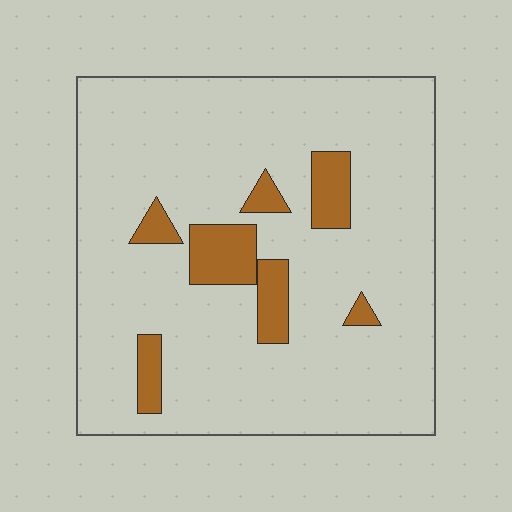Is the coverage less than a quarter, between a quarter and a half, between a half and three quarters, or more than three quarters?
Less than a quarter.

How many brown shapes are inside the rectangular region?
7.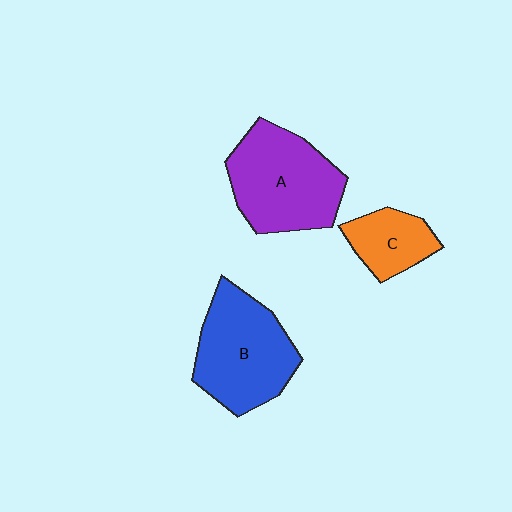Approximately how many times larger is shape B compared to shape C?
Approximately 2.0 times.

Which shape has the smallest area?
Shape C (orange).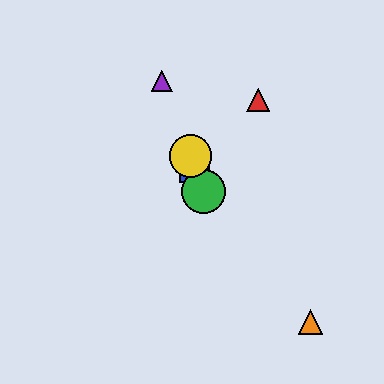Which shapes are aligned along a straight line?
The blue square, the green circle, the yellow circle, the purple triangle are aligned along a straight line.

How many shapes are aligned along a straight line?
4 shapes (the blue square, the green circle, the yellow circle, the purple triangle) are aligned along a straight line.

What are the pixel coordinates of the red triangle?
The red triangle is at (258, 100).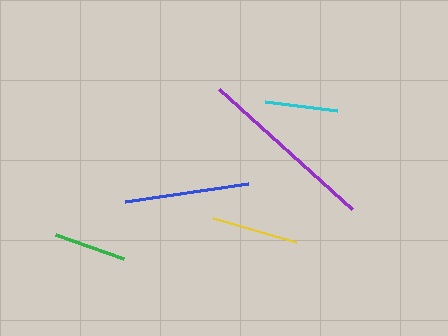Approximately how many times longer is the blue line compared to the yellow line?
The blue line is approximately 1.4 times the length of the yellow line.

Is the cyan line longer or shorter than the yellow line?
The yellow line is longer than the cyan line.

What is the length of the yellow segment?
The yellow segment is approximately 87 pixels long.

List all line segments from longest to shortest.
From longest to shortest: purple, blue, yellow, cyan, green.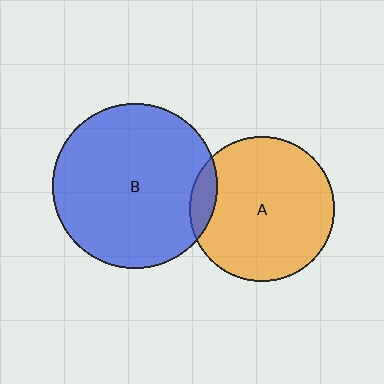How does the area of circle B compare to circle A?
Approximately 1.3 times.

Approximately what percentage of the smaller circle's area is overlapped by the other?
Approximately 10%.